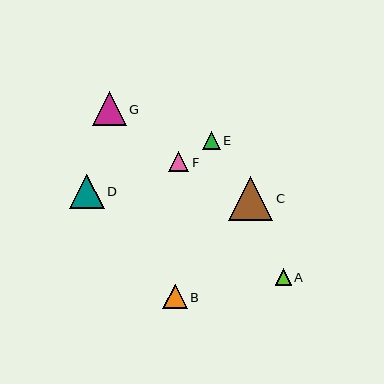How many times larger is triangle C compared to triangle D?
Triangle C is approximately 1.3 times the size of triangle D.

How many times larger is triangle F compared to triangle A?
Triangle F is approximately 1.3 times the size of triangle A.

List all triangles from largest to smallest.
From largest to smallest: C, D, G, B, F, E, A.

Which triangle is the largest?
Triangle C is the largest with a size of approximately 44 pixels.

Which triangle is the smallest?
Triangle A is the smallest with a size of approximately 16 pixels.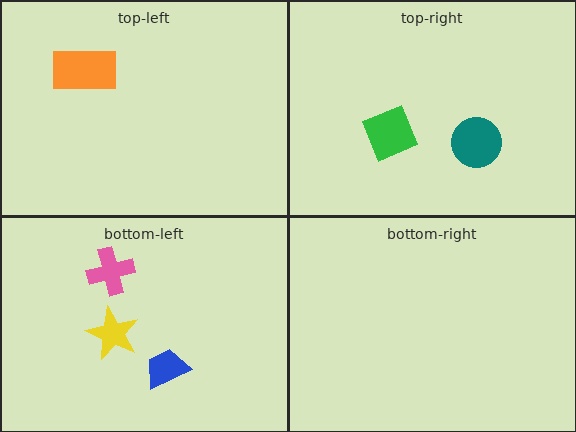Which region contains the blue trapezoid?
The bottom-left region.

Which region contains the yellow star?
The bottom-left region.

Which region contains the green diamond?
The top-right region.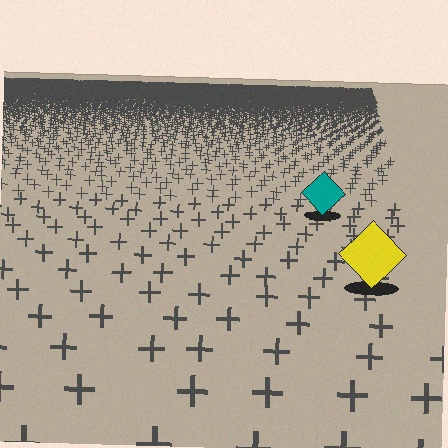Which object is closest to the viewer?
The yellow diamond is closest. The texture marks near it are larger and more spread out.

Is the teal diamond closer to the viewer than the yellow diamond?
No. The yellow diamond is closer — you can tell from the texture gradient: the ground texture is coarser near it.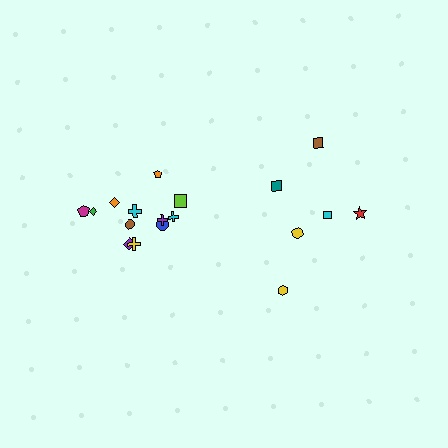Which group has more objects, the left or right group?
The left group.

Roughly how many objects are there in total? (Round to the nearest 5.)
Roughly 20 objects in total.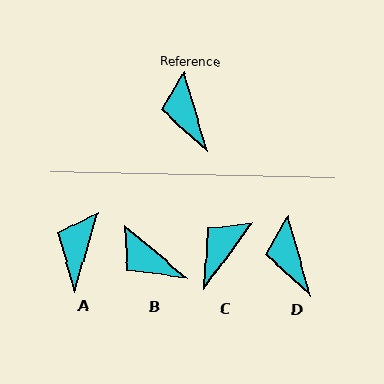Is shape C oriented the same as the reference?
No, it is off by about 52 degrees.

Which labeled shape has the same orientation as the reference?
D.